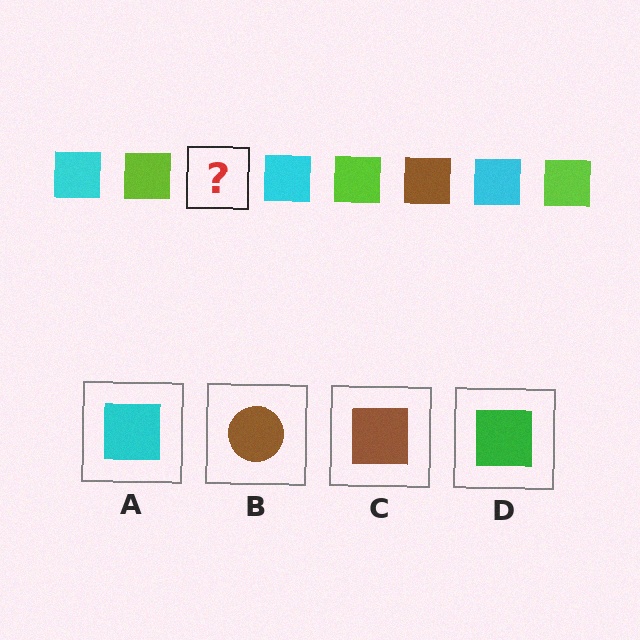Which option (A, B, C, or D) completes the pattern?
C.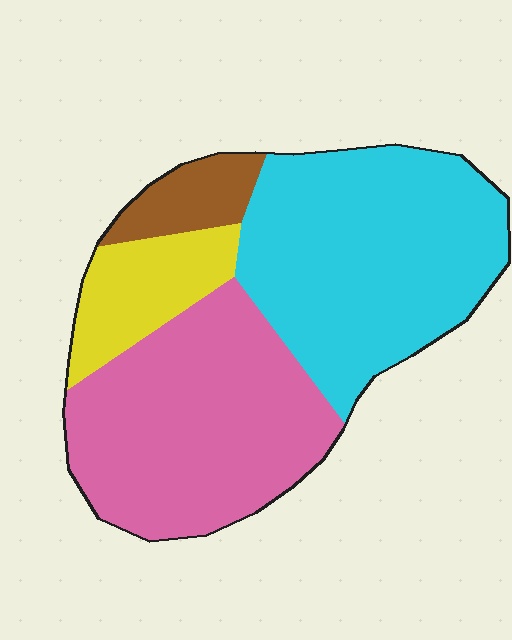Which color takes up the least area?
Brown, at roughly 5%.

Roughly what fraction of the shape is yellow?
Yellow takes up about one eighth (1/8) of the shape.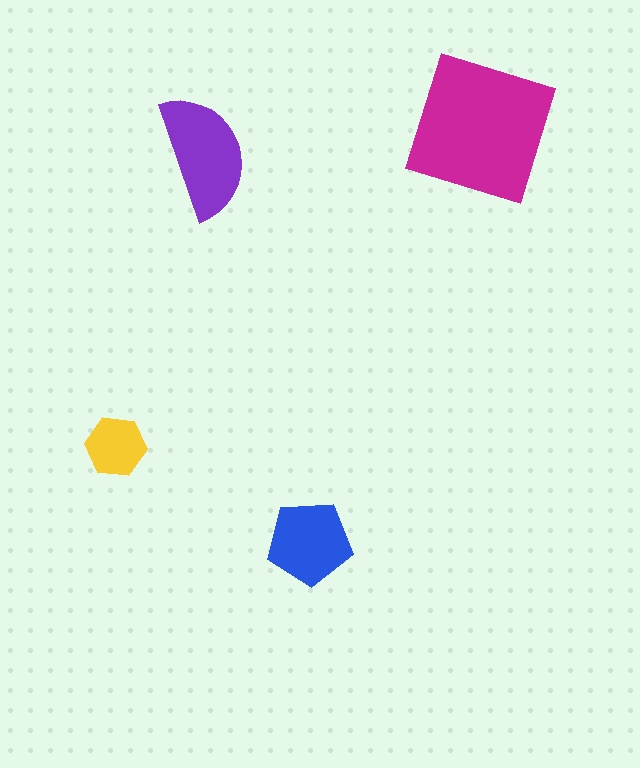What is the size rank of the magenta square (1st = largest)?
1st.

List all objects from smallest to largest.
The yellow hexagon, the blue pentagon, the purple semicircle, the magenta square.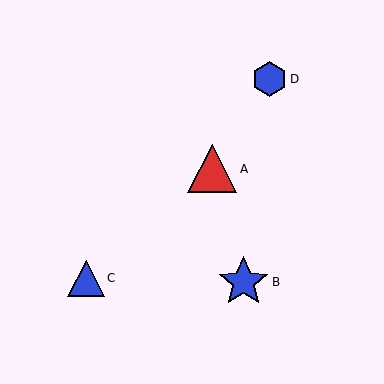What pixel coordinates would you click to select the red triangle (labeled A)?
Click at (212, 169) to select the red triangle A.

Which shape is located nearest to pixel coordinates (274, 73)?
The blue hexagon (labeled D) at (269, 79) is nearest to that location.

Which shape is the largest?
The blue star (labeled B) is the largest.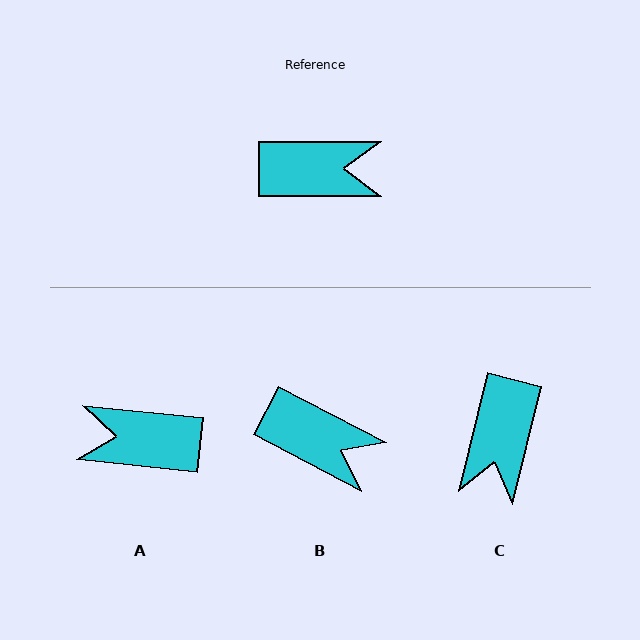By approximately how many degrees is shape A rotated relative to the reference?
Approximately 174 degrees counter-clockwise.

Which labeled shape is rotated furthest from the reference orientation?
A, about 174 degrees away.